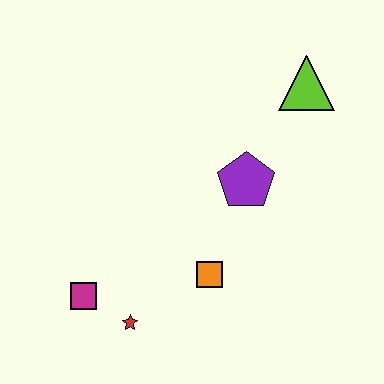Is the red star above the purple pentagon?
No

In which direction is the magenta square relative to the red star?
The magenta square is to the left of the red star.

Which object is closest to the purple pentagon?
The orange square is closest to the purple pentagon.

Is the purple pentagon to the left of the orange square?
No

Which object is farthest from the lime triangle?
The magenta square is farthest from the lime triangle.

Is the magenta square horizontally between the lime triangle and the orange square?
No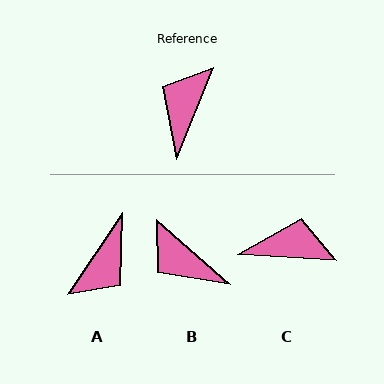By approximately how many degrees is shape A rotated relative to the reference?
Approximately 168 degrees counter-clockwise.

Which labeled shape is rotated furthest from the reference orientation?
A, about 168 degrees away.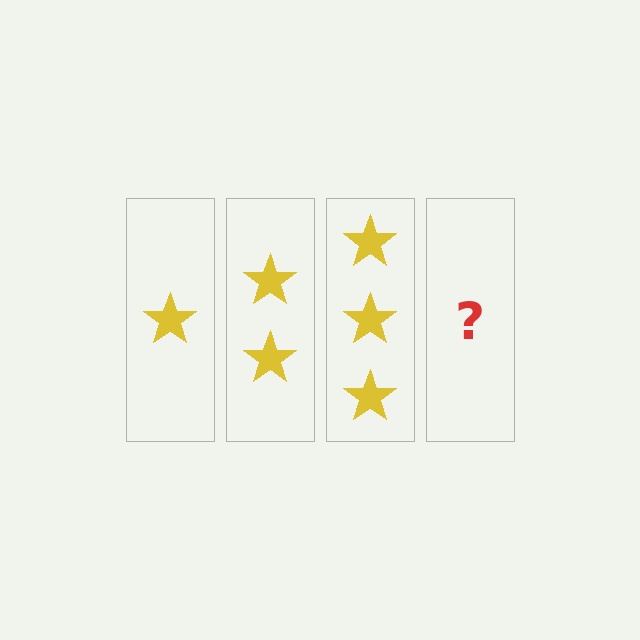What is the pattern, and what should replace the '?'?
The pattern is that each step adds one more star. The '?' should be 4 stars.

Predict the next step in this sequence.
The next step is 4 stars.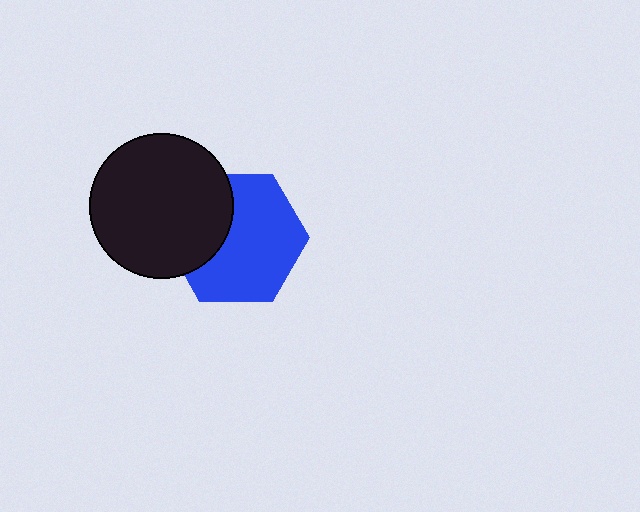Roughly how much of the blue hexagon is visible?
Most of it is visible (roughly 67%).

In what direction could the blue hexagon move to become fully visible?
The blue hexagon could move right. That would shift it out from behind the black circle entirely.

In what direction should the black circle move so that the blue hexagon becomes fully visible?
The black circle should move left. That is the shortest direction to clear the overlap and leave the blue hexagon fully visible.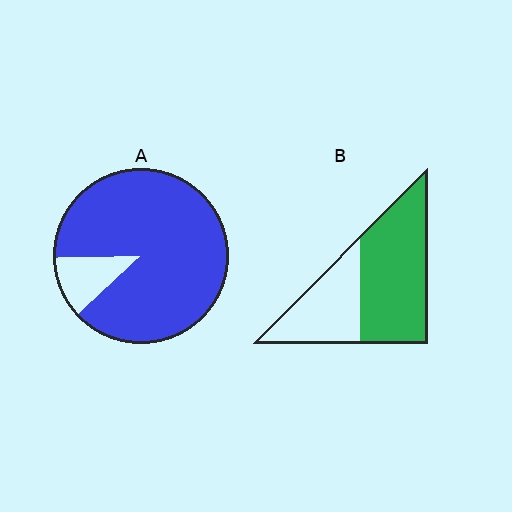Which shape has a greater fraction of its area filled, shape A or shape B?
Shape A.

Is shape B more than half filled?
Yes.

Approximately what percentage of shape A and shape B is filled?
A is approximately 90% and B is approximately 65%.